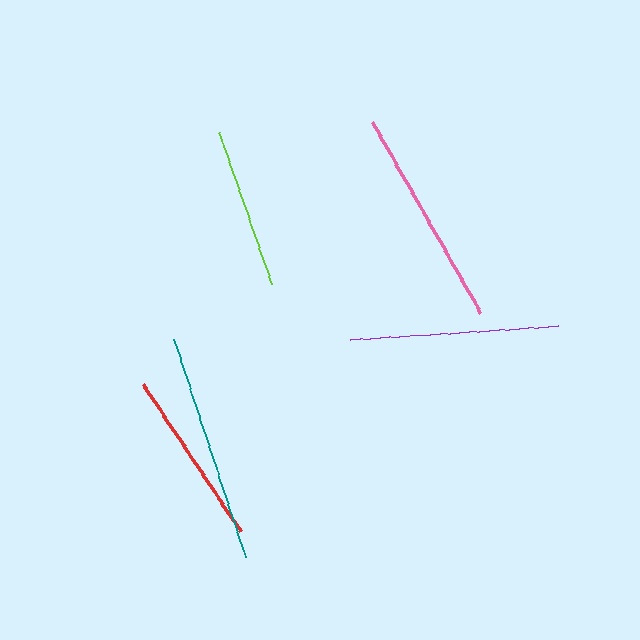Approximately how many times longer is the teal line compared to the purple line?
The teal line is approximately 1.1 times the length of the purple line.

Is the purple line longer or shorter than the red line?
The purple line is longer than the red line.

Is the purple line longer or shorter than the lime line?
The purple line is longer than the lime line.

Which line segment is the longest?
The teal line is the longest at approximately 229 pixels.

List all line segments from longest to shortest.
From longest to shortest: teal, pink, purple, red, lime.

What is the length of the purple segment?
The purple segment is approximately 207 pixels long.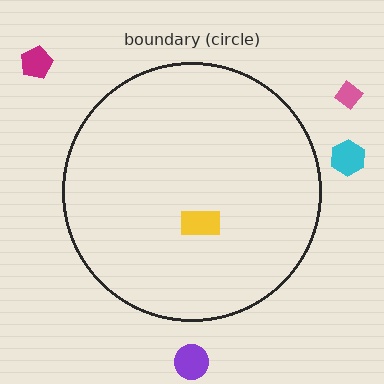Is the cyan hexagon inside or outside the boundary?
Outside.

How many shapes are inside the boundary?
1 inside, 4 outside.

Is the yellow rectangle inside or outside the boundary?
Inside.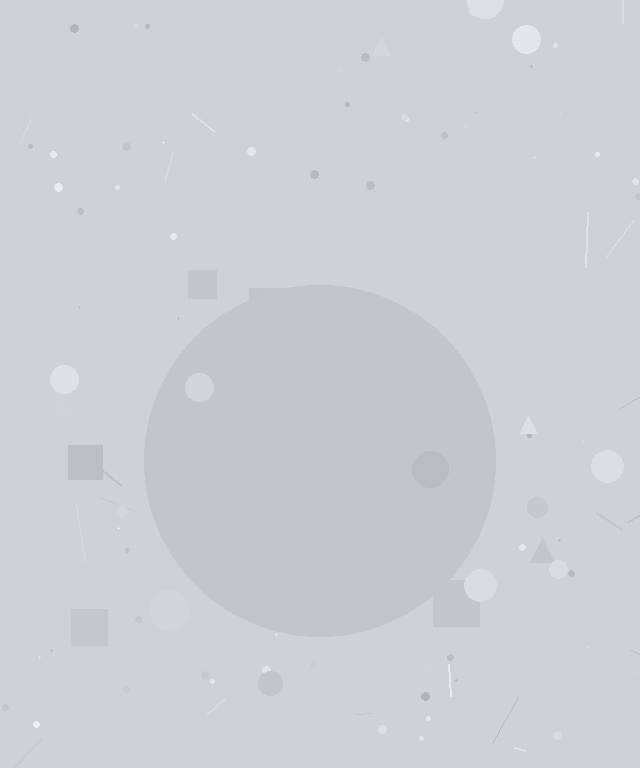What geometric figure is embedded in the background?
A circle is embedded in the background.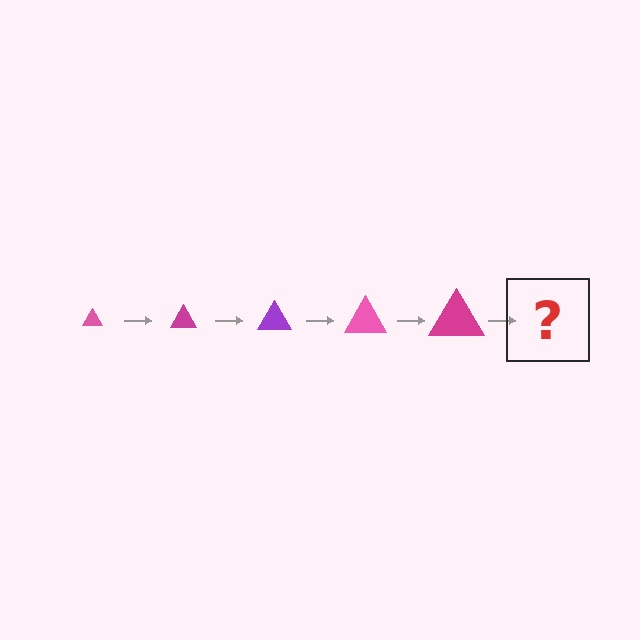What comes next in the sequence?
The next element should be a purple triangle, larger than the previous one.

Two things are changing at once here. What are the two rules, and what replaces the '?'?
The two rules are that the triangle grows larger each step and the color cycles through pink, magenta, and purple. The '?' should be a purple triangle, larger than the previous one.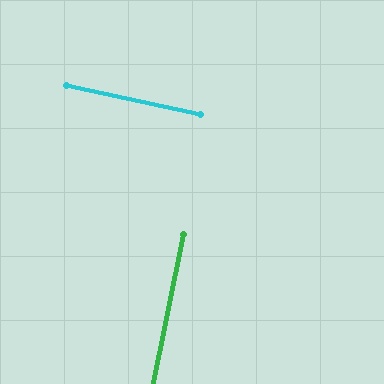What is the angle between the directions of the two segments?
Approximately 89 degrees.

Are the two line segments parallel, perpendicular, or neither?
Perpendicular — they meet at approximately 89°.